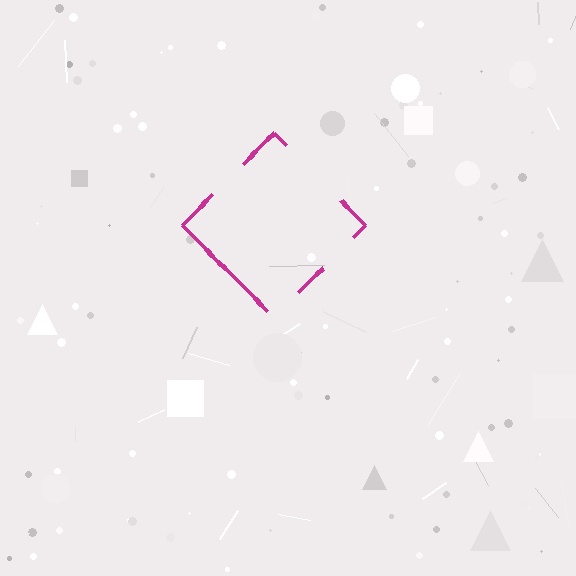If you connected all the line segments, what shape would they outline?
They would outline a diamond.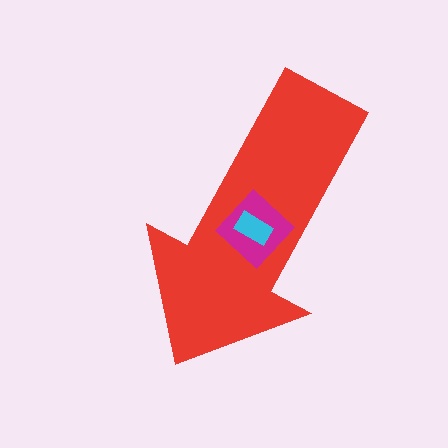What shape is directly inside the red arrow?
The magenta diamond.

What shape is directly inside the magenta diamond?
The cyan rectangle.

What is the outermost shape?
The red arrow.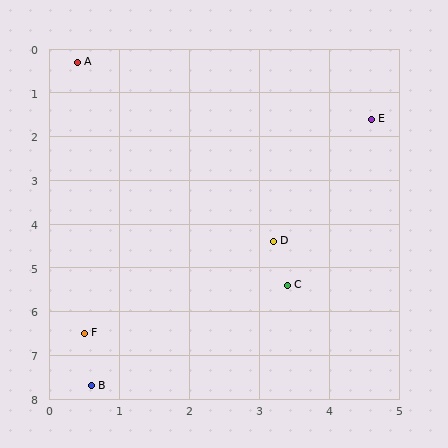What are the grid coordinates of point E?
Point E is at approximately (4.6, 1.6).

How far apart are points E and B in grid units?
Points E and B are about 7.3 grid units apart.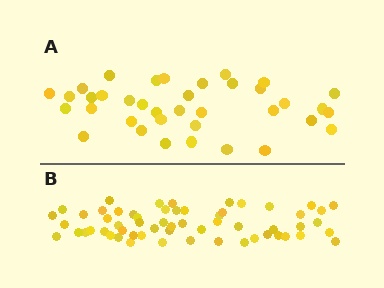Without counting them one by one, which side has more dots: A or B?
Region B (the bottom region) has more dots.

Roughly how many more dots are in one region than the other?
Region B has approximately 20 more dots than region A.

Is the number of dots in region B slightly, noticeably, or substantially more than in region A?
Region B has substantially more. The ratio is roughly 1.6 to 1.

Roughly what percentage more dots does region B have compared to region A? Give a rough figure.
About 60% more.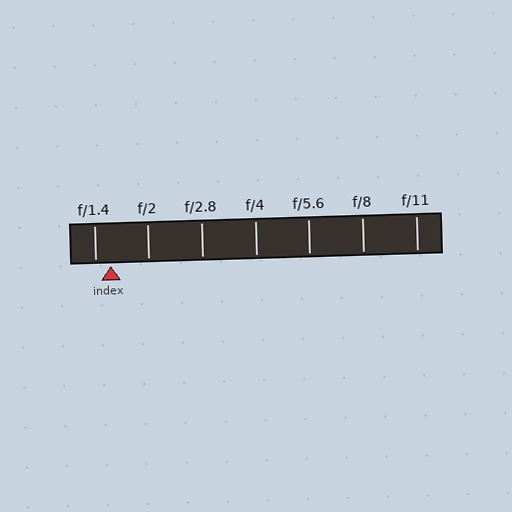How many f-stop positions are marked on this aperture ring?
There are 7 f-stop positions marked.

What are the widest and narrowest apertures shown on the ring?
The widest aperture shown is f/1.4 and the narrowest is f/11.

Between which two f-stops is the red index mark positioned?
The index mark is between f/1.4 and f/2.